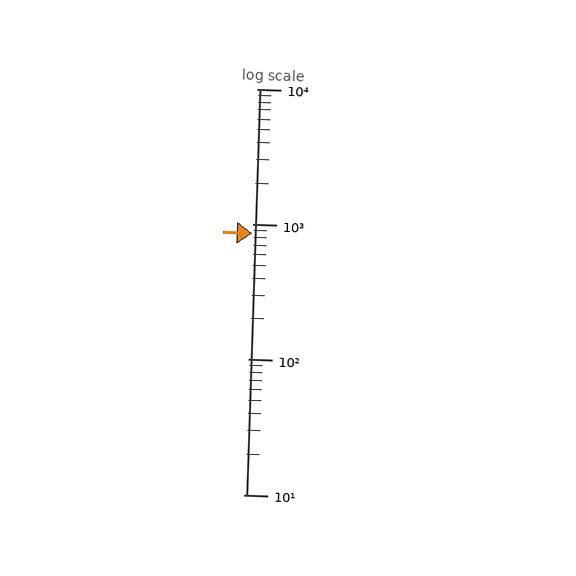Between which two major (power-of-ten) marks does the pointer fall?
The pointer is between 100 and 1000.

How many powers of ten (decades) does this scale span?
The scale spans 3 decades, from 10 to 10000.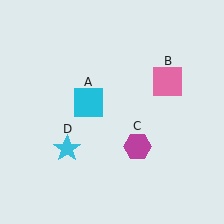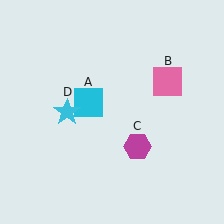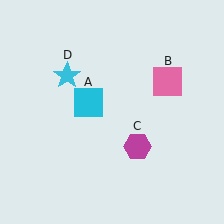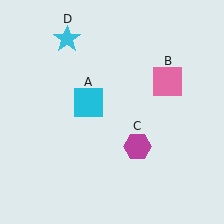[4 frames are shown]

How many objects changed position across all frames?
1 object changed position: cyan star (object D).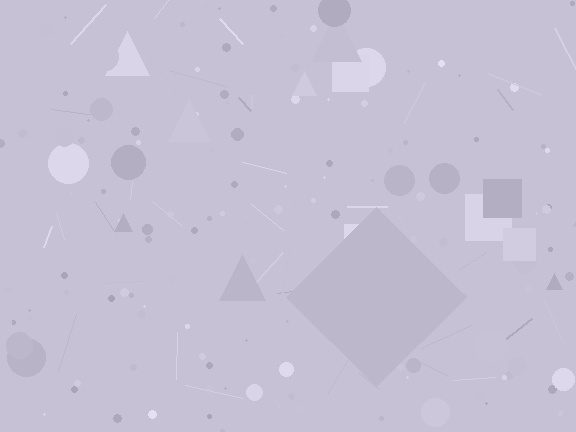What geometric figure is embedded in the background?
A diamond is embedded in the background.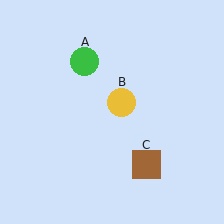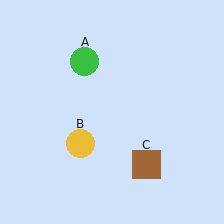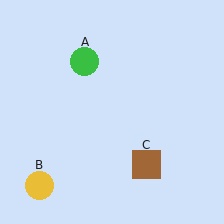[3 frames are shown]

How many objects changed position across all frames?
1 object changed position: yellow circle (object B).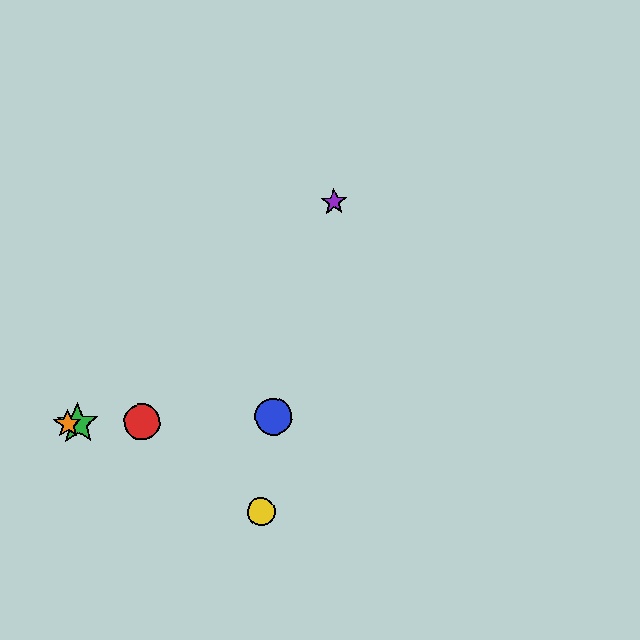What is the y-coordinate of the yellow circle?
The yellow circle is at y≈512.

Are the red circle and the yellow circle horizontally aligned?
No, the red circle is at y≈421 and the yellow circle is at y≈512.